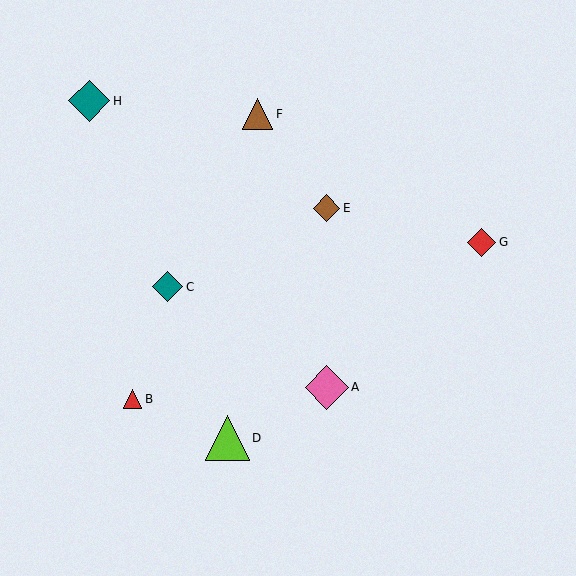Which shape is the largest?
The lime triangle (labeled D) is the largest.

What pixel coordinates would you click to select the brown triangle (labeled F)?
Click at (258, 114) to select the brown triangle F.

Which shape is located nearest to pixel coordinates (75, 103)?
The teal diamond (labeled H) at (89, 101) is nearest to that location.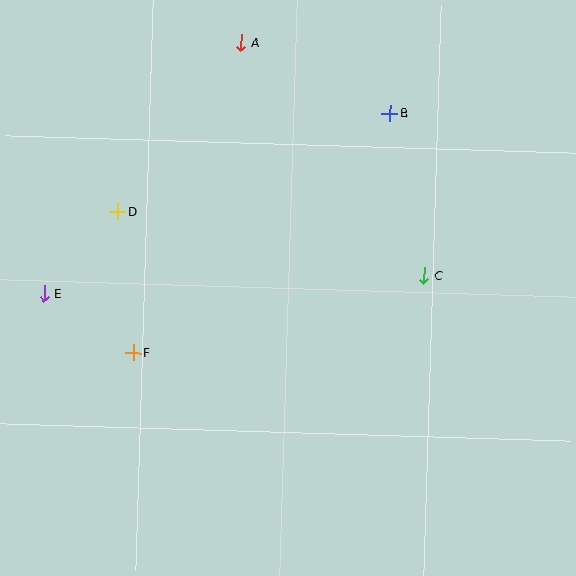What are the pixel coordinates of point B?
Point B is at (390, 113).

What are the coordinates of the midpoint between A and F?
The midpoint between A and F is at (187, 198).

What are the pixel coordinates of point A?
Point A is at (241, 43).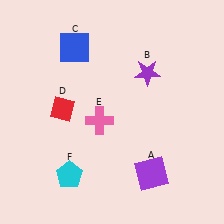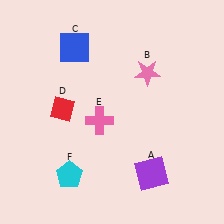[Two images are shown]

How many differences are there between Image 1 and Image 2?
There is 1 difference between the two images.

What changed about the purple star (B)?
In Image 1, B is purple. In Image 2, it changed to pink.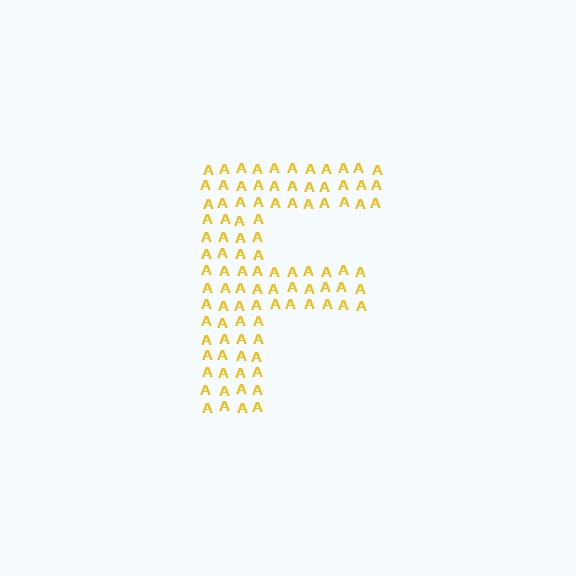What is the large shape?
The large shape is the letter F.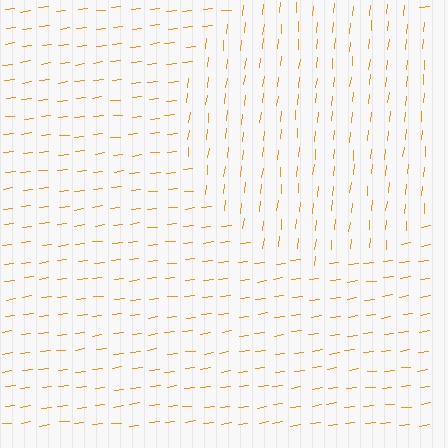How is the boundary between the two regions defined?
The boundary is defined purely by a change in line orientation (approximately 77 degrees difference). All lines are the same color and thickness.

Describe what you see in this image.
The image is filled with small orange line segments. A circle region in the image has lines oriented differently from the surrounding lines, creating a visible texture boundary.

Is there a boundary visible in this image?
Yes, there is a texture boundary formed by a change in line orientation.